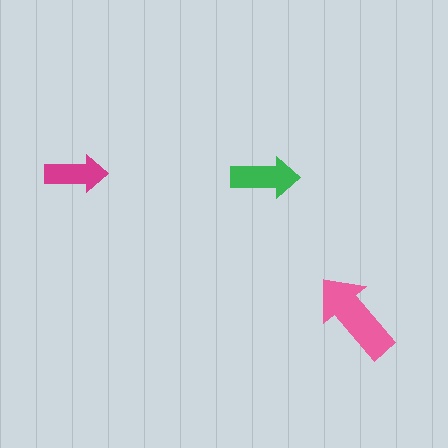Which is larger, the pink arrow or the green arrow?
The pink one.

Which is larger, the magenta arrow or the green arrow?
The green one.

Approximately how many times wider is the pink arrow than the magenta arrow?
About 1.5 times wider.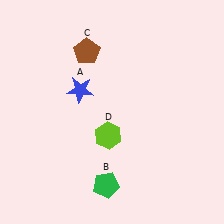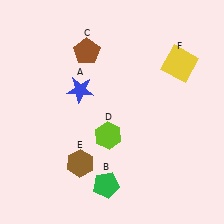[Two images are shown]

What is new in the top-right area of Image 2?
A yellow square (F) was added in the top-right area of Image 2.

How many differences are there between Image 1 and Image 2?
There are 2 differences between the two images.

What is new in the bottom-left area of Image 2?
A brown hexagon (E) was added in the bottom-left area of Image 2.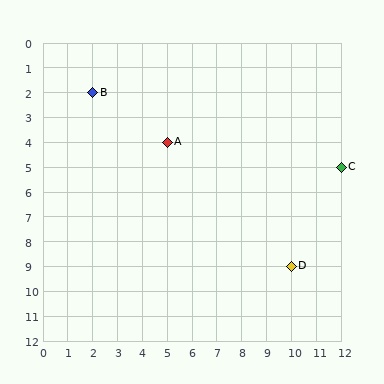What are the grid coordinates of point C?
Point C is at grid coordinates (12, 5).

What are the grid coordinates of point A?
Point A is at grid coordinates (5, 4).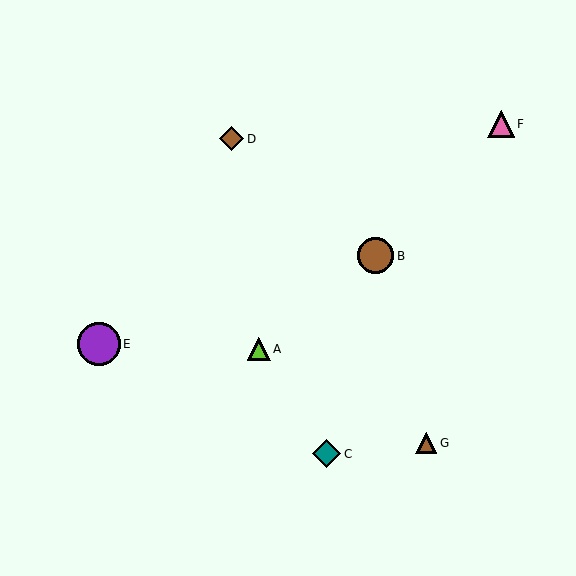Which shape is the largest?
The purple circle (labeled E) is the largest.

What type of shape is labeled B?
Shape B is a brown circle.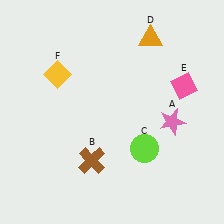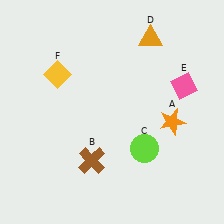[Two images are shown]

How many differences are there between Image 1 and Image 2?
There is 1 difference between the two images.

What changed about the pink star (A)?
In Image 1, A is pink. In Image 2, it changed to orange.